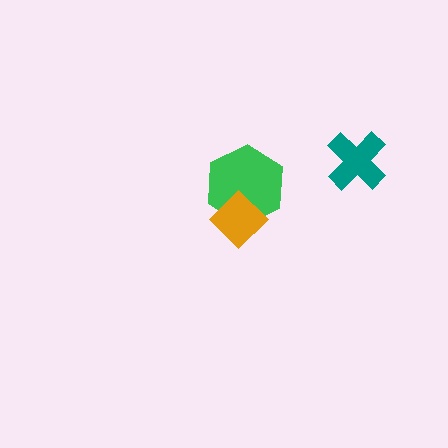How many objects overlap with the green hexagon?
1 object overlaps with the green hexagon.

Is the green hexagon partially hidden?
Yes, it is partially covered by another shape.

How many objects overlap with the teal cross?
0 objects overlap with the teal cross.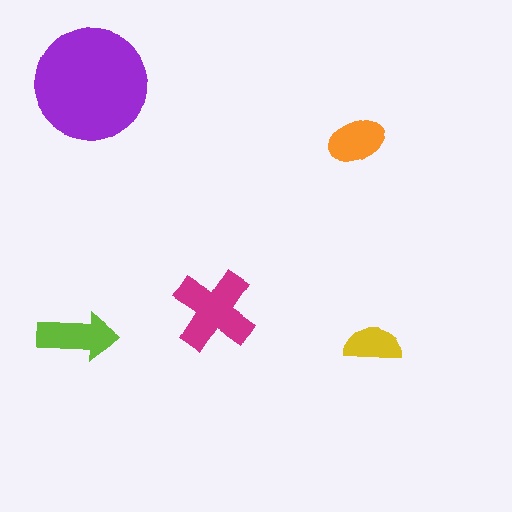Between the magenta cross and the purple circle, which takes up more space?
The purple circle.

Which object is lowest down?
The lime arrow is bottommost.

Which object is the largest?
The purple circle.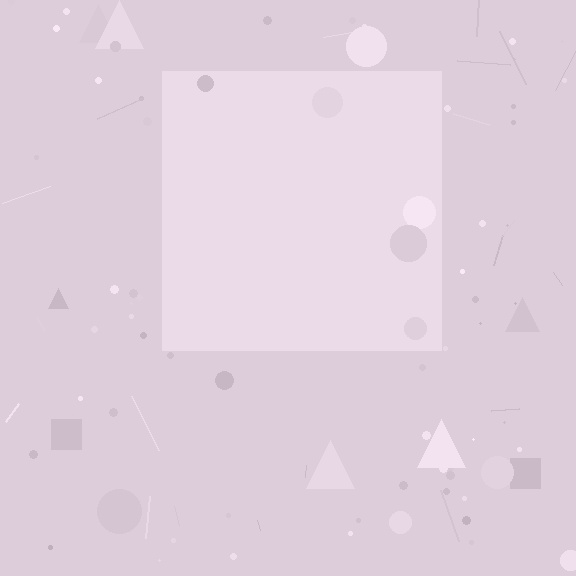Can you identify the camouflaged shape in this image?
The camouflaged shape is a square.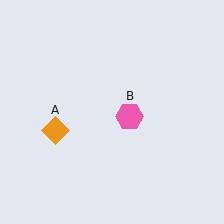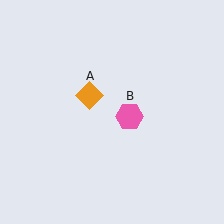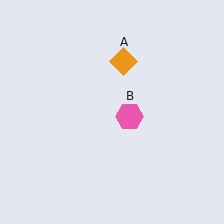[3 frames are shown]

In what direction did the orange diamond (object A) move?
The orange diamond (object A) moved up and to the right.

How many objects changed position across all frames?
1 object changed position: orange diamond (object A).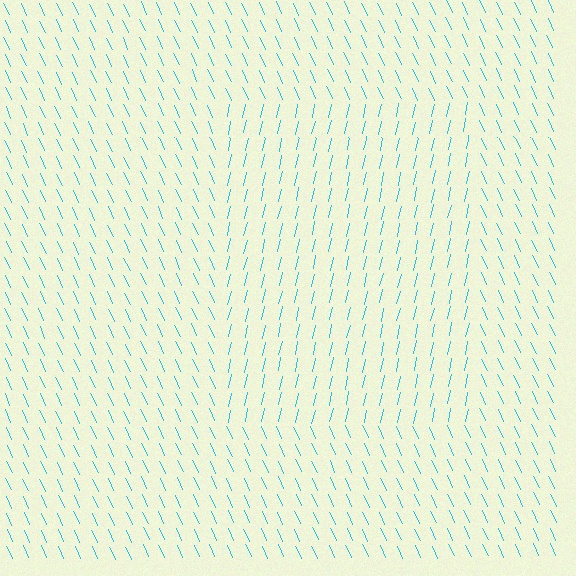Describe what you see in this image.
The image is filled with small cyan line segments. A rectangle region in the image has lines oriented differently from the surrounding lines, creating a visible texture boundary.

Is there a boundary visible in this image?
Yes, there is a texture boundary formed by a change in line orientation.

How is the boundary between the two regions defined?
The boundary is defined purely by a change in line orientation (approximately 37 degrees difference). All lines are the same color and thickness.